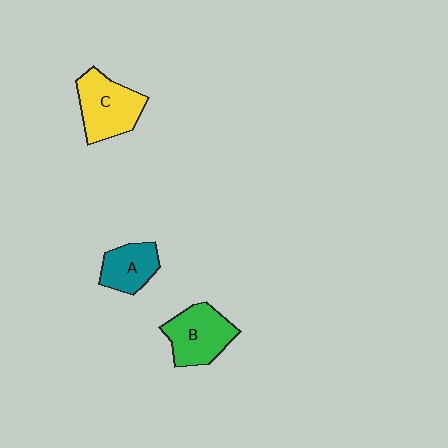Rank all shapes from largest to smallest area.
From largest to smallest: C (yellow), B (green), A (teal).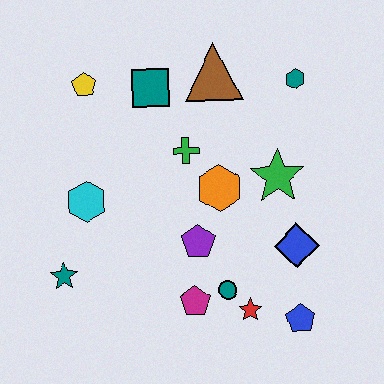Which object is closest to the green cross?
The orange hexagon is closest to the green cross.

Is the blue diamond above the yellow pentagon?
No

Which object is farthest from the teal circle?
The yellow pentagon is farthest from the teal circle.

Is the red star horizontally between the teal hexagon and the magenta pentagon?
Yes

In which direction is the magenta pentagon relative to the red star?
The magenta pentagon is to the left of the red star.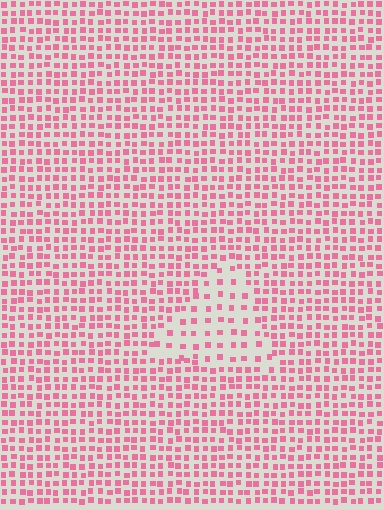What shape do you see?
I see a triangle.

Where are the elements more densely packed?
The elements are more densely packed outside the triangle boundary.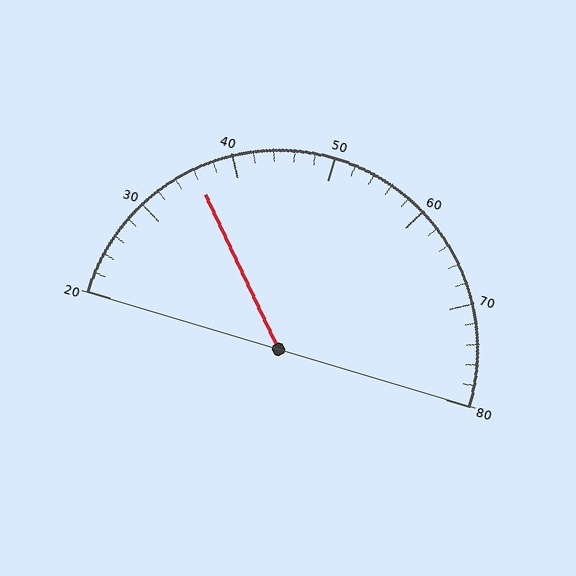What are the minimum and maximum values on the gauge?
The gauge ranges from 20 to 80.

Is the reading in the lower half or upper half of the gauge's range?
The reading is in the lower half of the range (20 to 80).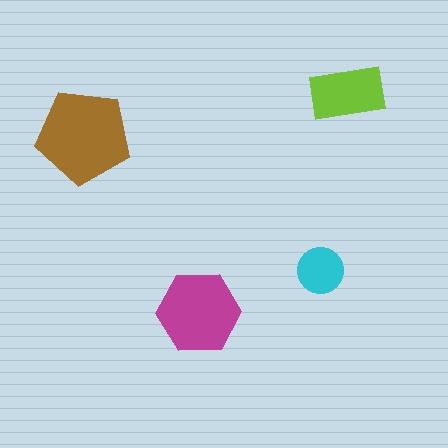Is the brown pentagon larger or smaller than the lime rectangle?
Larger.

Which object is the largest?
The brown pentagon.